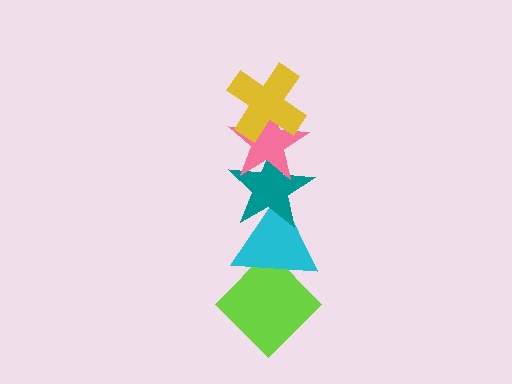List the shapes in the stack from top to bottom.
From top to bottom: the yellow cross, the pink star, the teal star, the cyan triangle, the lime diamond.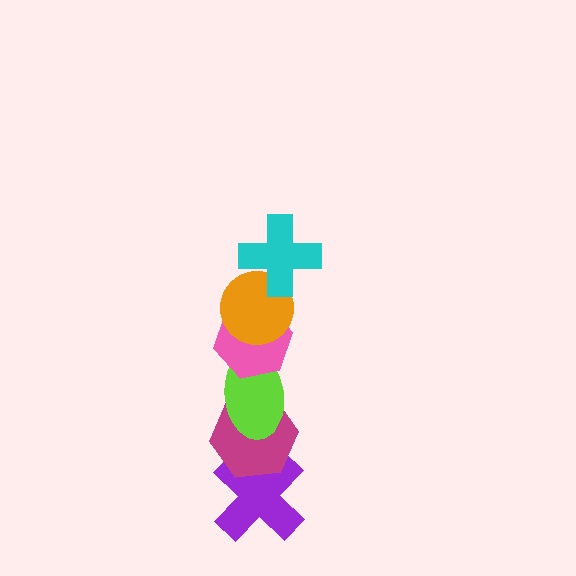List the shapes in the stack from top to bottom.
From top to bottom: the cyan cross, the orange circle, the pink hexagon, the lime ellipse, the magenta hexagon, the purple cross.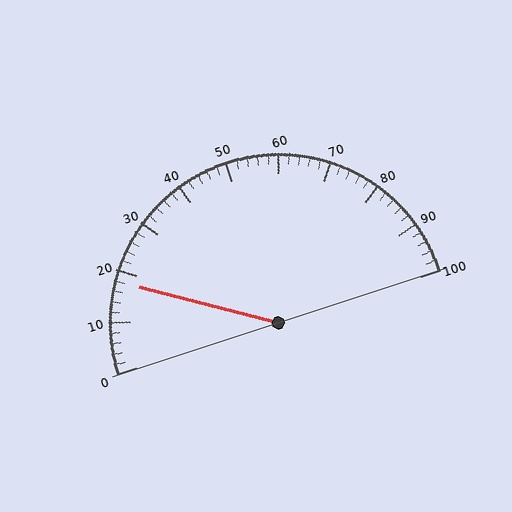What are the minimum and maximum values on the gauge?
The gauge ranges from 0 to 100.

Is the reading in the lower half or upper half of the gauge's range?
The reading is in the lower half of the range (0 to 100).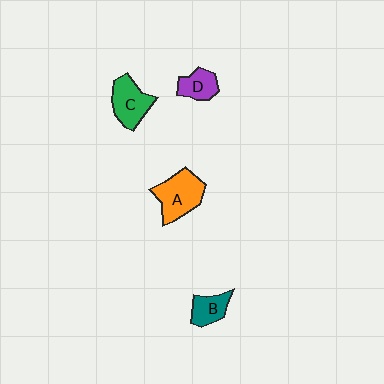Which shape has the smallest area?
Shape D (purple).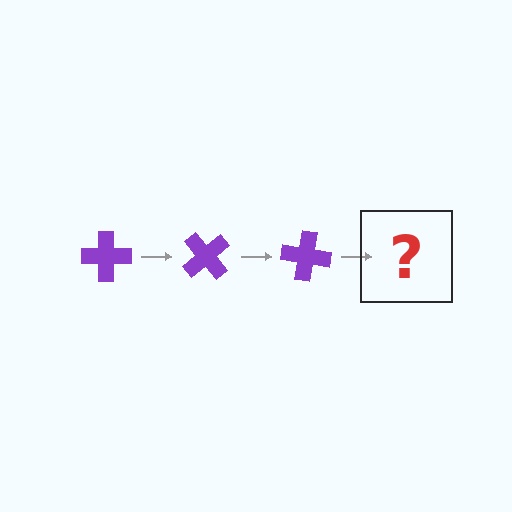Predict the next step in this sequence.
The next step is a purple cross rotated 150 degrees.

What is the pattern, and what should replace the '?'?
The pattern is that the cross rotates 50 degrees each step. The '?' should be a purple cross rotated 150 degrees.